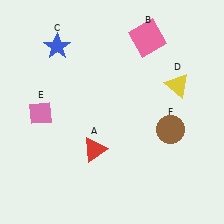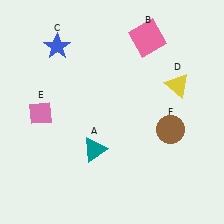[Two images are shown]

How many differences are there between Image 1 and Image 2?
There is 1 difference between the two images.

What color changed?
The triangle (A) changed from red in Image 1 to teal in Image 2.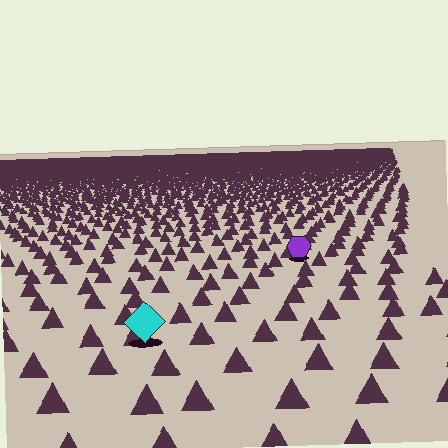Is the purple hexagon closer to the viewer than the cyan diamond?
No. The cyan diamond is closer — you can tell from the texture gradient: the ground texture is coarser near it.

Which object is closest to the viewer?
The cyan diamond is closest. The texture marks near it are larger and more spread out.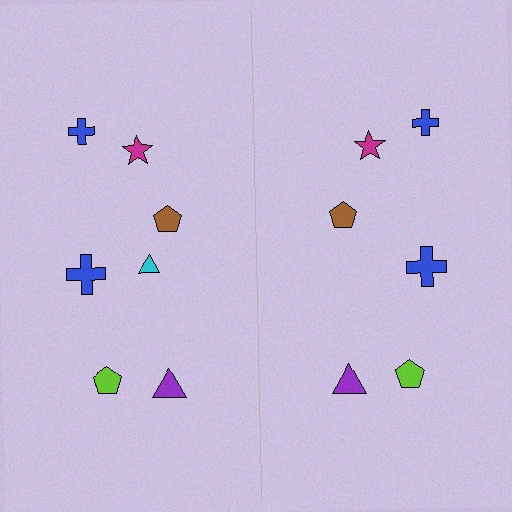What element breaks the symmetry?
A cyan triangle is missing from the right side.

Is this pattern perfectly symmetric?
No, the pattern is not perfectly symmetric. A cyan triangle is missing from the right side.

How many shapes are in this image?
There are 13 shapes in this image.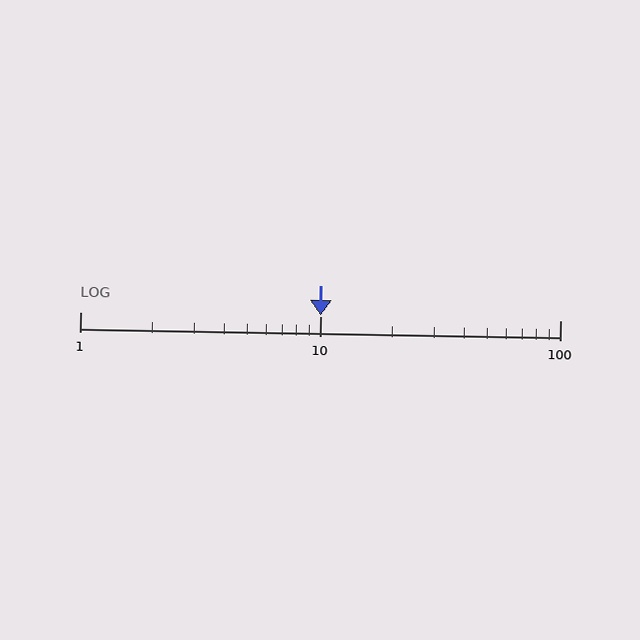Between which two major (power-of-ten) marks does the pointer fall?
The pointer is between 10 and 100.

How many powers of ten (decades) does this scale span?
The scale spans 2 decades, from 1 to 100.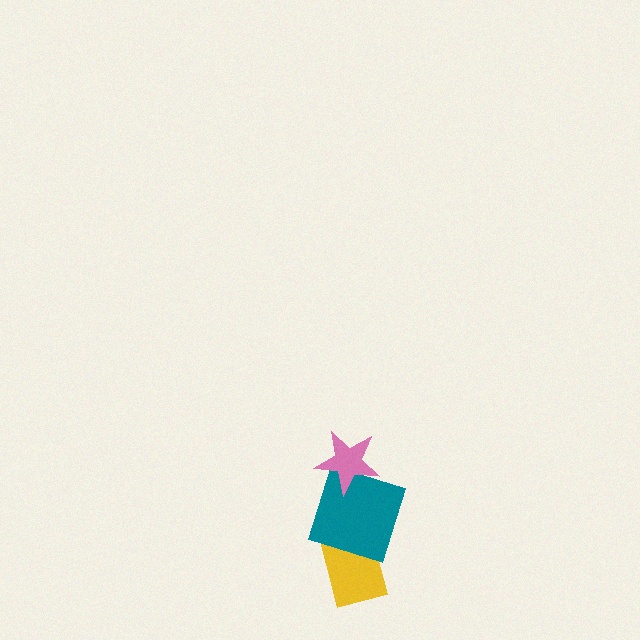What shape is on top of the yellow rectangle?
The teal square is on top of the yellow rectangle.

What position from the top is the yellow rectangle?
The yellow rectangle is 3rd from the top.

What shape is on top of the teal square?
The pink star is on top of the teal square.